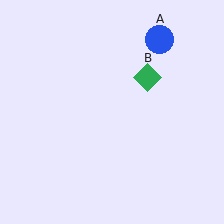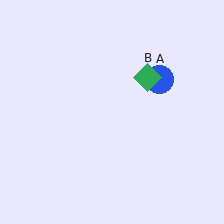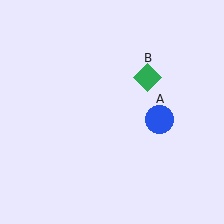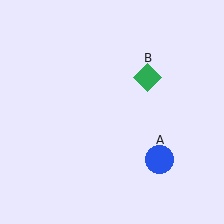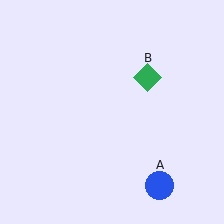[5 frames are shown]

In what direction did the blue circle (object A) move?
The blue circle (object A) moved down.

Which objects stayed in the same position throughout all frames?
Green diamond (object B) remained stationary.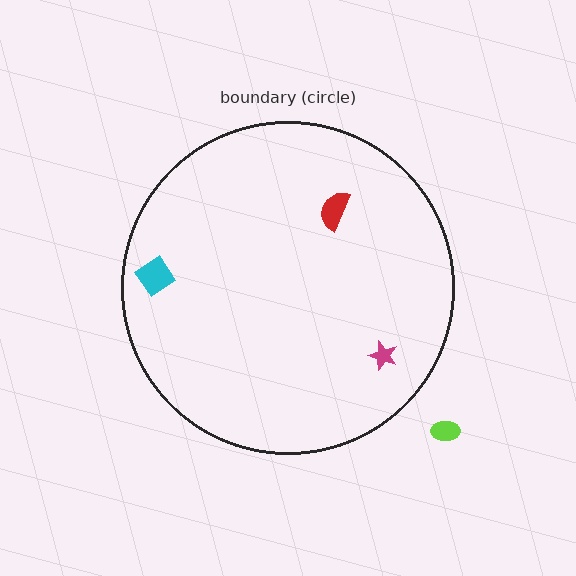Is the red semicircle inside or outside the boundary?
Inside.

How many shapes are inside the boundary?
3 inside, 1 outside.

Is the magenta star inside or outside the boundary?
Inside.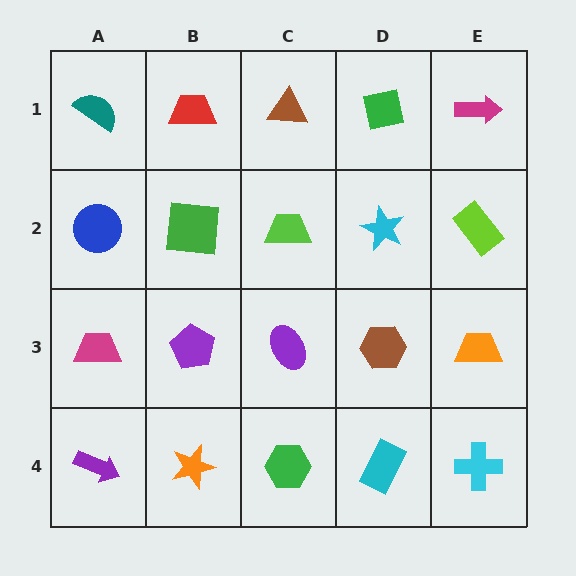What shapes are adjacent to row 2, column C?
A brown triangle (row 1, column C), a purple ellipse (row 3, column C), a green square (row 2, column B), a cyan star (row 2, column D).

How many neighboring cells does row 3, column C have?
4.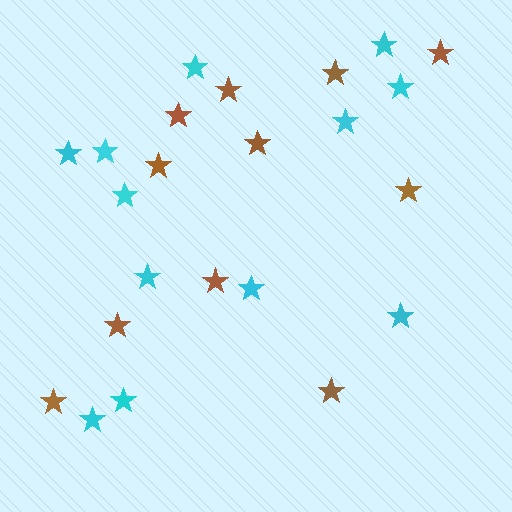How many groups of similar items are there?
There are 2 groups: one group of cyan stars (12) and one group of brown stars (11).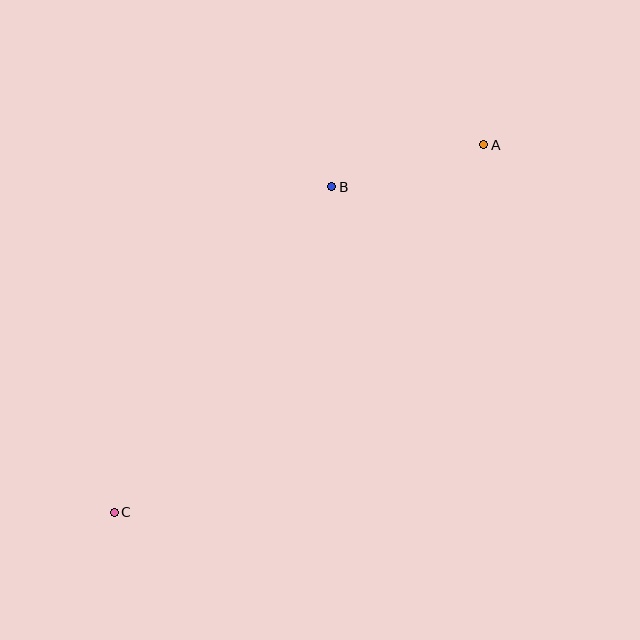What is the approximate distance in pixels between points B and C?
The distance between B and C is approximately 391 pixels.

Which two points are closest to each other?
Points A and B are closest to each other.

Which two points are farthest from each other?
Points A and C are farthest from each other.